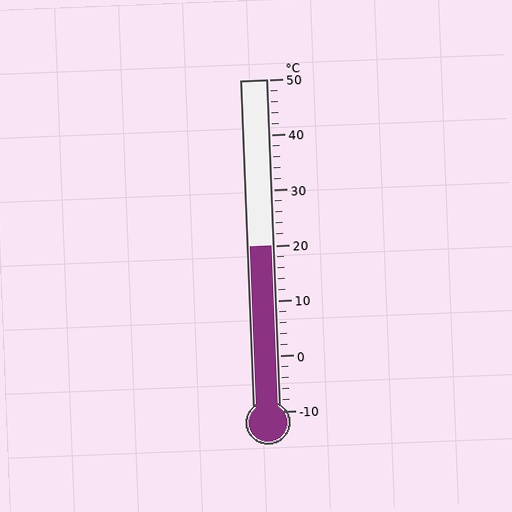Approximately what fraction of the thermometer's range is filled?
The thermometer is filled to approximately 50% of its range.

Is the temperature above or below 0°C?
The temperature is above 0°C.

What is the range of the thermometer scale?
The thermometer scale ranges from -10°C to 50°C.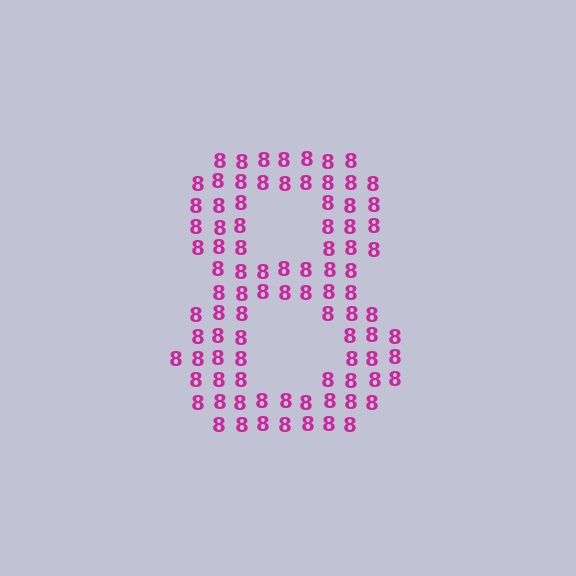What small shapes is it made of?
It is made of small digit 8's.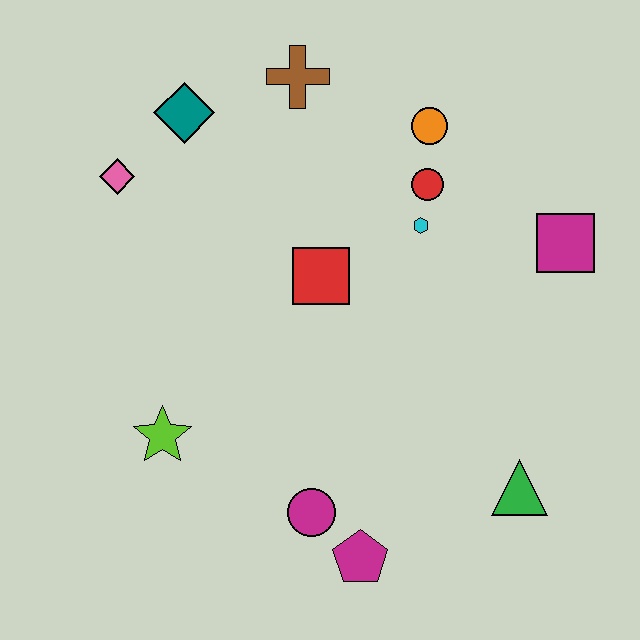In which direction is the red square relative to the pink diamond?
The red square is to the right of the pink diamond.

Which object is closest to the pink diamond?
The teal diamond is closest to the pink diamond.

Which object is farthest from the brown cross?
The magenta pentagon is farthest from the brown cross.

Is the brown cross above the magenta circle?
Yes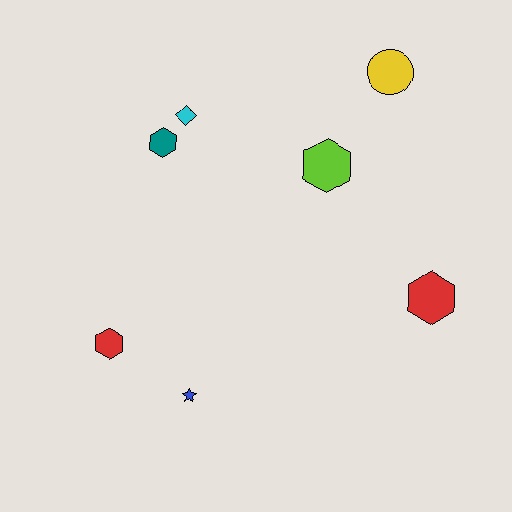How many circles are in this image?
There is 1 circle.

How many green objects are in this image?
There are no green objects.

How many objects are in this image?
There are 7 objects.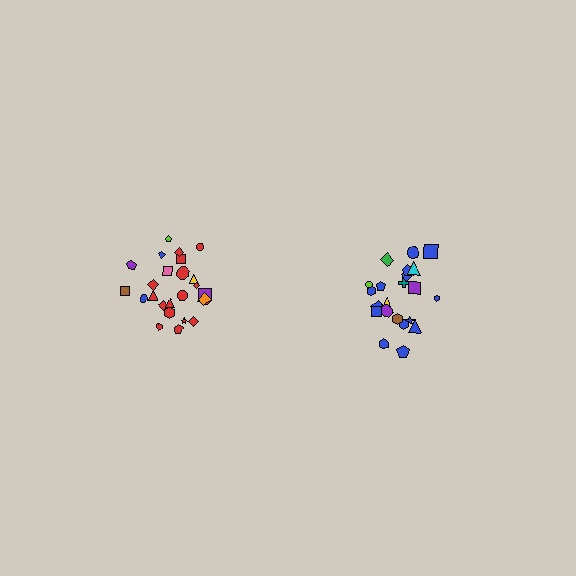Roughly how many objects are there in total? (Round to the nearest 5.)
Roughly 45 objects in total.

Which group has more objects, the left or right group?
The left group.